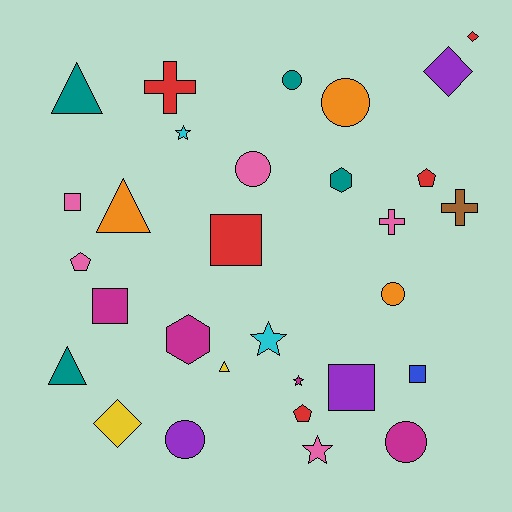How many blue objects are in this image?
There is 1 blue object.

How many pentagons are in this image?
There are 3 pentagons.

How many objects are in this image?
There are 30 objects.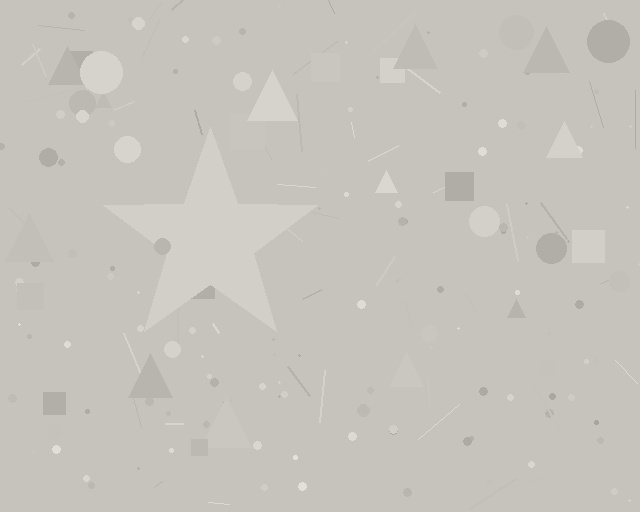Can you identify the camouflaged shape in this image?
The camouflaged shape is a star.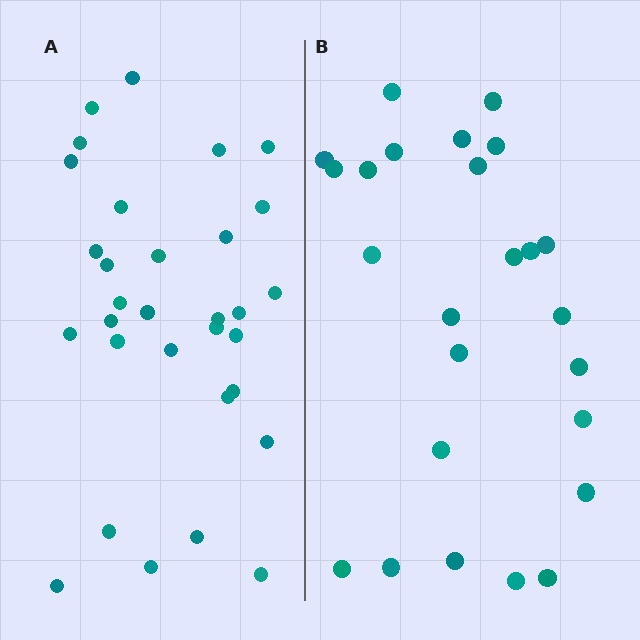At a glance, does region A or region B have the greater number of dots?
Region A (the left region) has more dots.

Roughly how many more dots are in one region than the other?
Region A has about 6 more dots than region B.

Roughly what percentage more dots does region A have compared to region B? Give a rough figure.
About 25% more.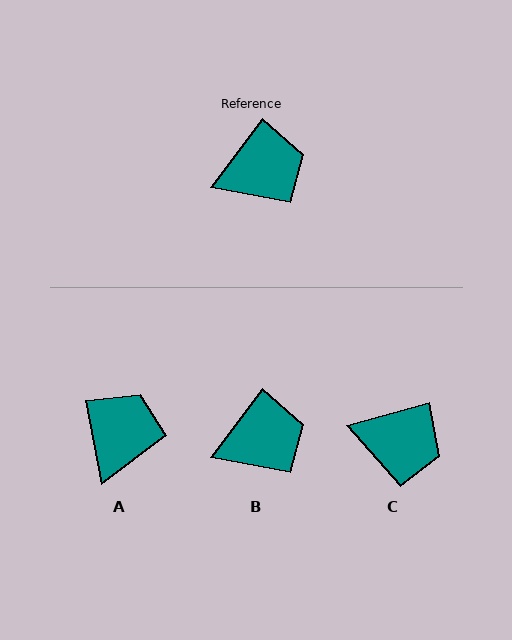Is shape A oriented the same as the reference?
No, it is off by about 48 degrees.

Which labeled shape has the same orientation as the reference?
B.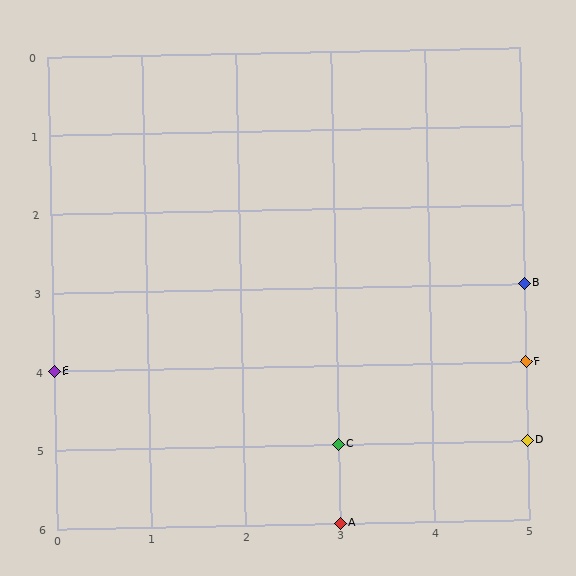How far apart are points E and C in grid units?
Points E and C are 3 columns and 1 row apart (about 3.2 grid units diagonally).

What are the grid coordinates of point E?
Point E is at grid coordinates (0, 4).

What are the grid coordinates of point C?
Point C is at grid coordinates (3, 5).